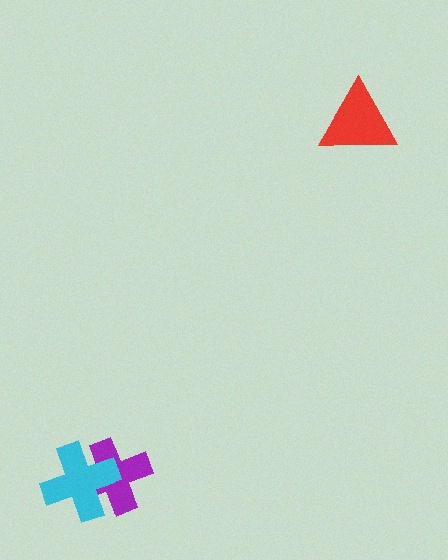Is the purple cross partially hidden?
Yes, it is partially covered by another shape.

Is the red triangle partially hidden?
No, no other shape covers it.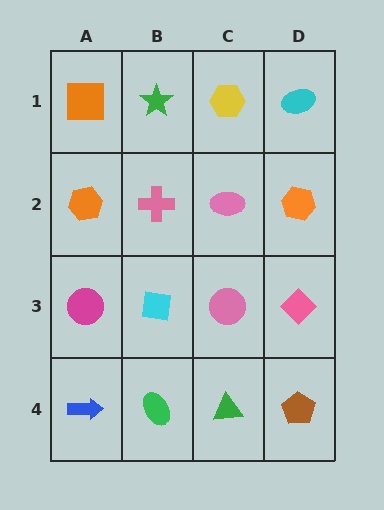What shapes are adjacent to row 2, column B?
A green star (row 1, column B), a cyan square (row 3, column B), an orange hexagon (row 2, column A), a pink ellipse (row 2, column C).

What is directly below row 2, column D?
A pink diamond.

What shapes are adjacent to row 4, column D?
A pink diamond (row 3, column D), a green triangle (row 4, column C).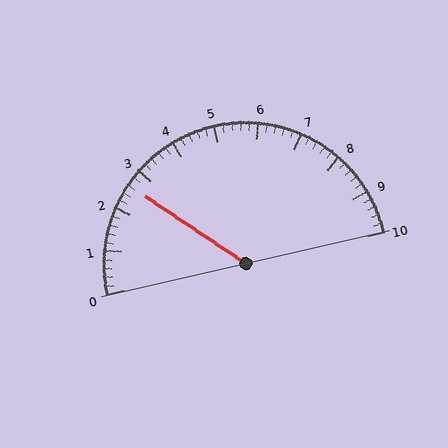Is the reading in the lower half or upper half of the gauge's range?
The reading is in the lower half of the range (0 to 10).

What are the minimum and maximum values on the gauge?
The gauge ranges from 0 to 10.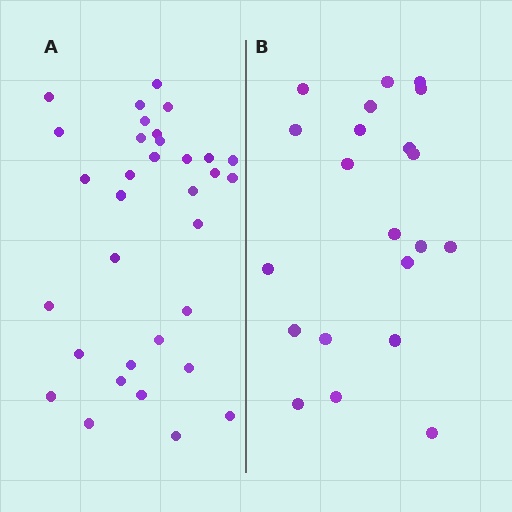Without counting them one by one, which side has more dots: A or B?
Region A (the left region) has more dots.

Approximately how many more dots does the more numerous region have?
Region A has roughly 12 or so more dots than region B.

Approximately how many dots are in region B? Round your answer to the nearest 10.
About 20 dots. (The exact count is 21, which rounds to 20.)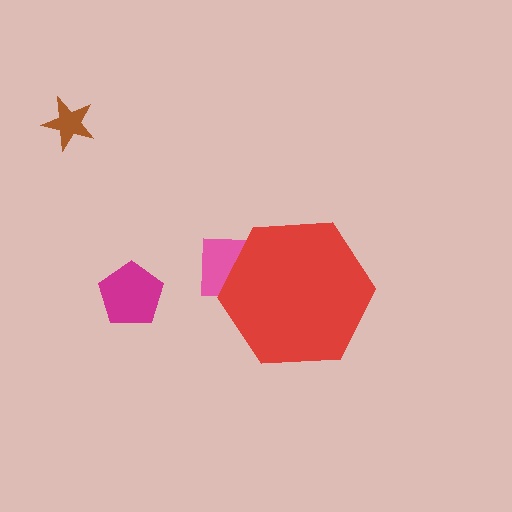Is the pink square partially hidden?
Yes, the pink square is partially hidden behind the red hexagon.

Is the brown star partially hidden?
No, the brown star is fully visible.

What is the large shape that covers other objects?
A red hexagon.